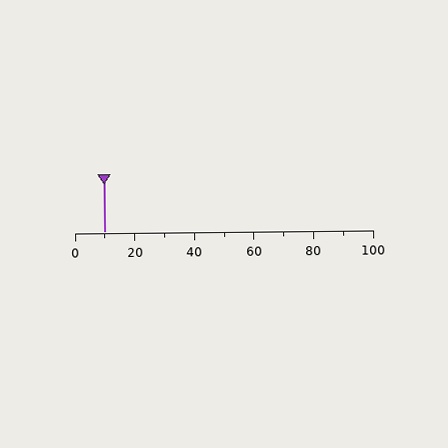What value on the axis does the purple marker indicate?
The marker indicates approximately 10.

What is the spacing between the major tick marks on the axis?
The major ticks are spaced 20 apart.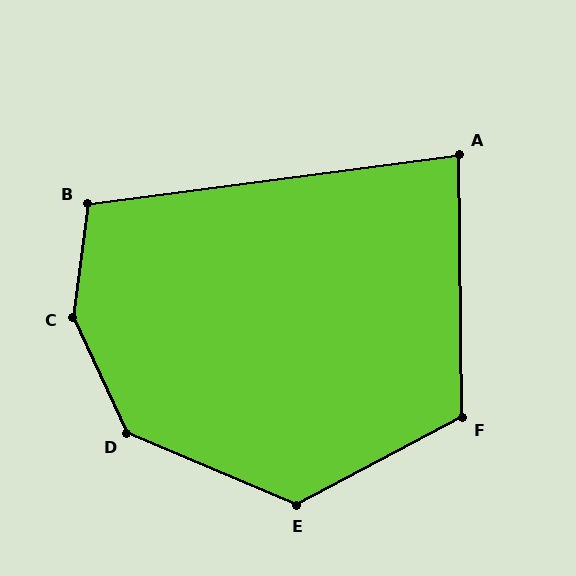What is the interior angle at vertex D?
Approximately 138 degrees (obtuse).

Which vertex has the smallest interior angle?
A, at approximately 83 degrees.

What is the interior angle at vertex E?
Approximately 129 degrees (obtuse).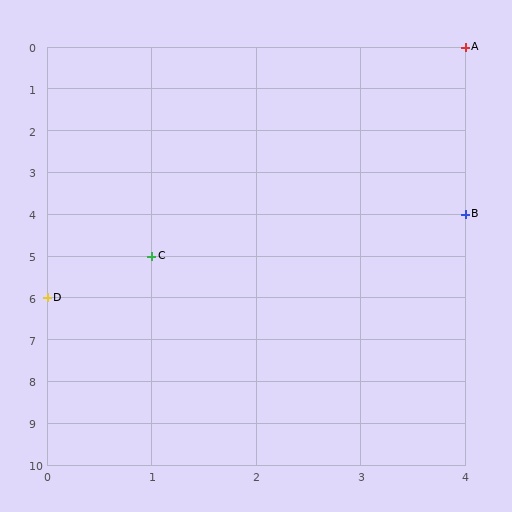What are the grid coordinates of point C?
Point C is at grid coordinates (1, 5).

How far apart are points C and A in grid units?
Points C and A are 3 columns and 5 rows apart (about 5.8 grid units diagonally).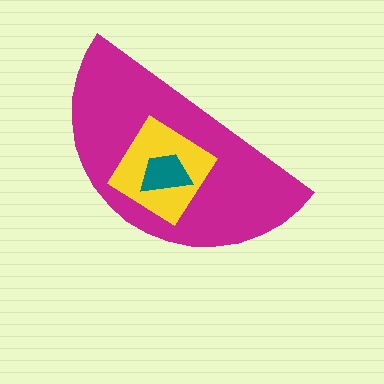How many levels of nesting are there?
3.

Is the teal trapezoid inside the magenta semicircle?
Yes.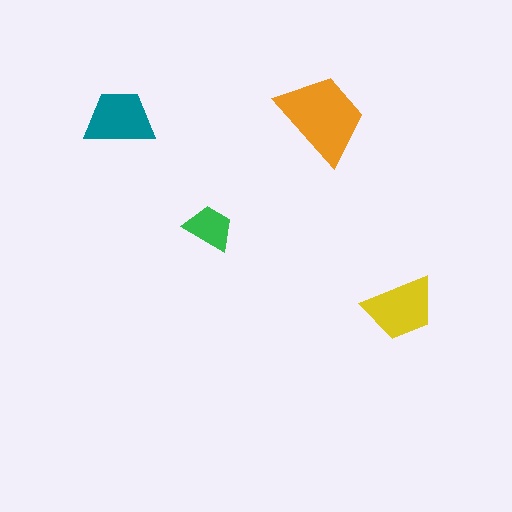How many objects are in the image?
There are 4 objects in the image.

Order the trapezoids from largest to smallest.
the orange one, the yellow one, the teal one, the green one.